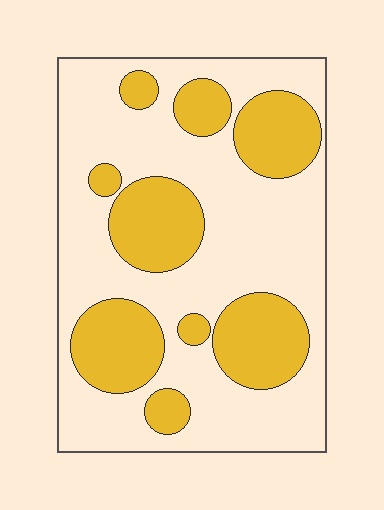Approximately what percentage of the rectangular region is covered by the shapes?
Approximately 35%.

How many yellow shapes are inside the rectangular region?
9.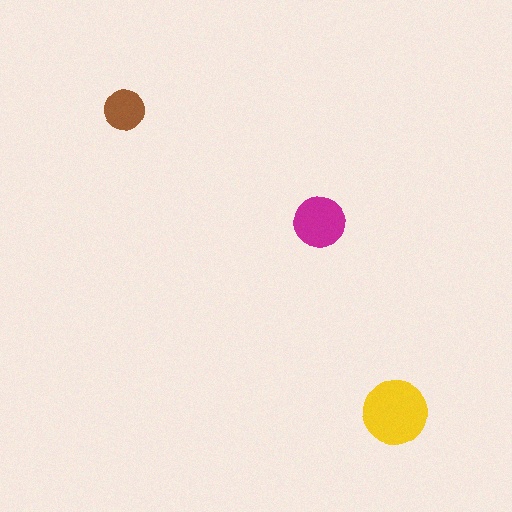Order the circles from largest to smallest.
the yellow one, the magenta one, the brown one.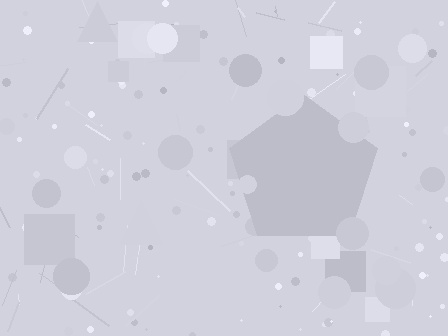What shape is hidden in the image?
A pentagon is hidden in the image.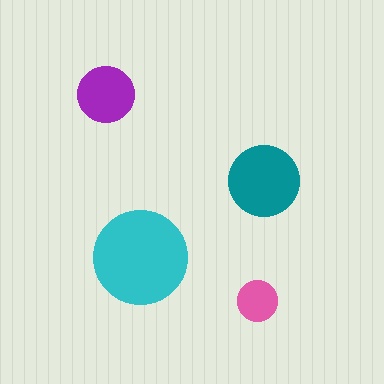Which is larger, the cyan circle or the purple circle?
The cyan one.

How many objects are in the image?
There are 4 objects in the image.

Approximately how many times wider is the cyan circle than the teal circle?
About 1.5 times wider.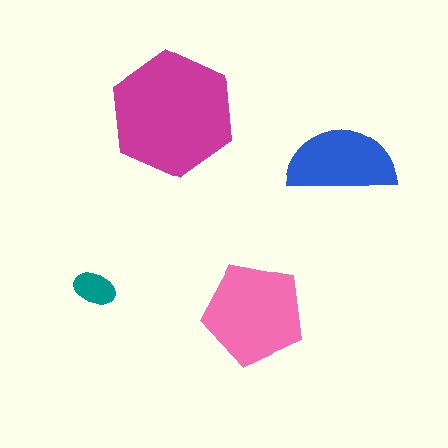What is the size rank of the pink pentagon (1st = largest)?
2nd.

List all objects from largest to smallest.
The magenta hexagon, the pink pentagon, the blue semicircle, the teal ellipse.